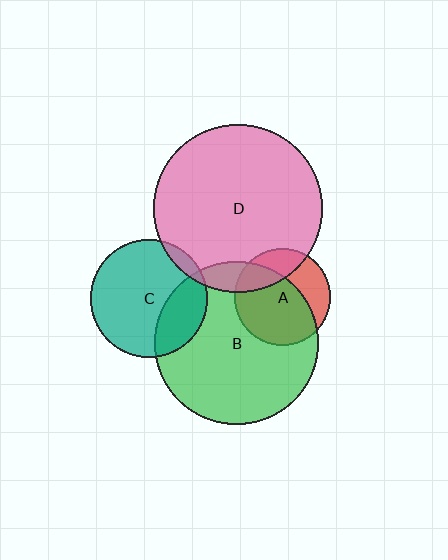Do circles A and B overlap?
Yes.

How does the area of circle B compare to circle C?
Approximately 1.9 times.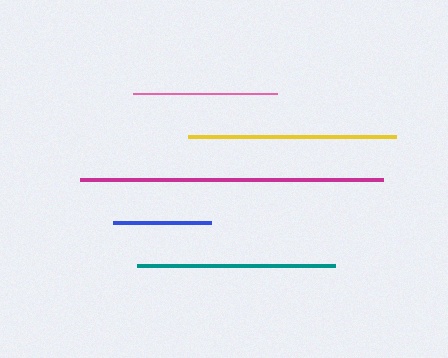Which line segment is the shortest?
The blue line is the shortest at approximately 98 pixels.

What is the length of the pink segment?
The pink segment is approximately 144 pixels long.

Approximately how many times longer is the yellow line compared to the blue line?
The yellow line is approximately 2.1 times the length of the blue line.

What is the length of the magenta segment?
The magenta segment is approximately 303 pixels long.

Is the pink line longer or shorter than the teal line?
The teal line is longer than the pink line.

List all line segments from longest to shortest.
From longest to shortest: magenta, yellow, teal, pink, blue.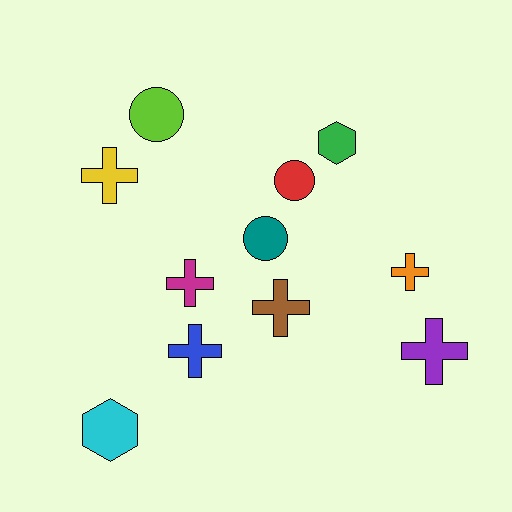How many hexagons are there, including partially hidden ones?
There are 2 hexagons.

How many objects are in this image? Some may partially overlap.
There are 11 objects.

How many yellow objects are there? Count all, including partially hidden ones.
There is 1 yellow object.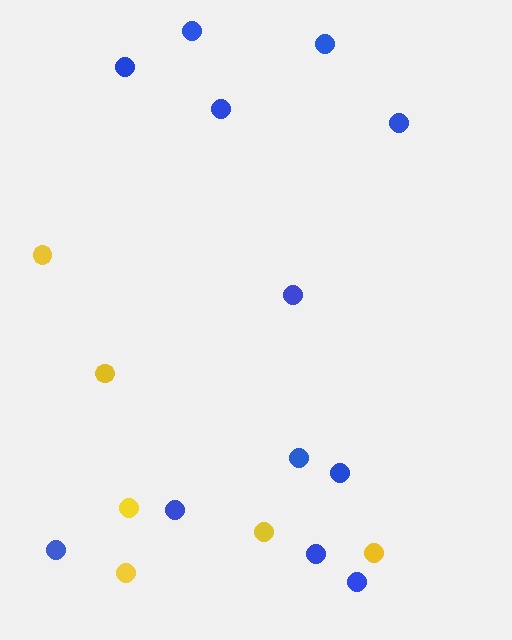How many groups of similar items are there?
There are 2 groups: one group of blue circles (12) and one group of yellow circles (6).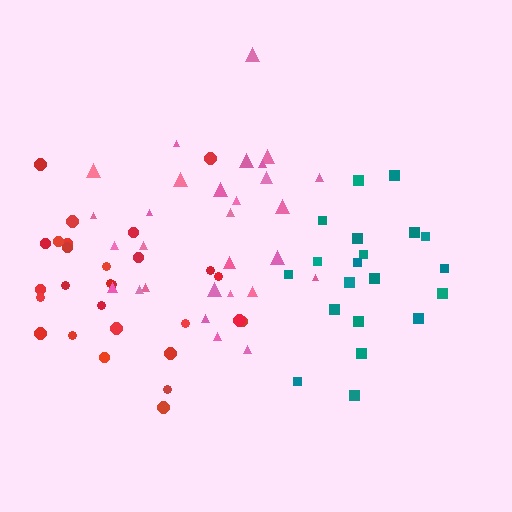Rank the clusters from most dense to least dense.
teal, pink, red.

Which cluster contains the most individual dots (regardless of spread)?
Pink (29).